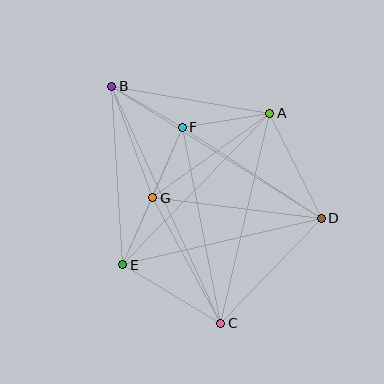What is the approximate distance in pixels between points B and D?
The distance between B and D is approximately 248 pixels.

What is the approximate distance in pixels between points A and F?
The distance between A and F is approximately 89 pixels.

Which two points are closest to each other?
Points E and G are closest to each other.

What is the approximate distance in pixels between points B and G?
The distance between B and G is approximately 119 pixels.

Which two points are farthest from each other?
Points B and C are farthest from each other.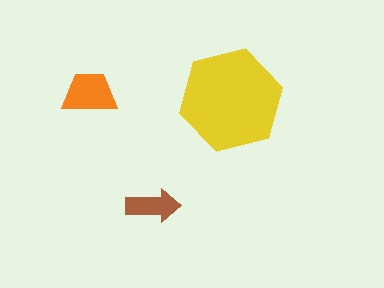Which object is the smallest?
The brown arrow.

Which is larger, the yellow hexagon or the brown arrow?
The yellow hexagon.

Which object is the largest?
The yellow hexagon.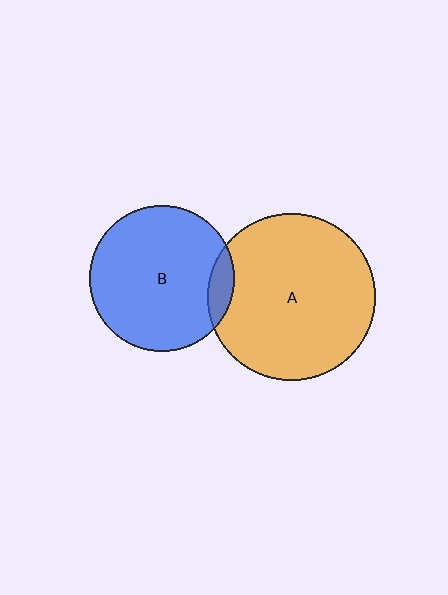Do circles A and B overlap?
Yes.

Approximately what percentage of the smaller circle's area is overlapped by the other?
Approximately 10%.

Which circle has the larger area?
Circle A (orange).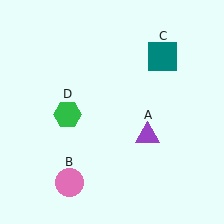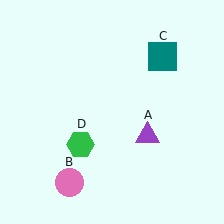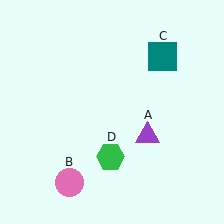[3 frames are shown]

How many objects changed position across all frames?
1 object changed position: green hexagon (object D).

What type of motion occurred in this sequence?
The green hexagon (object D) rotated counterclockwise around the center of the scene.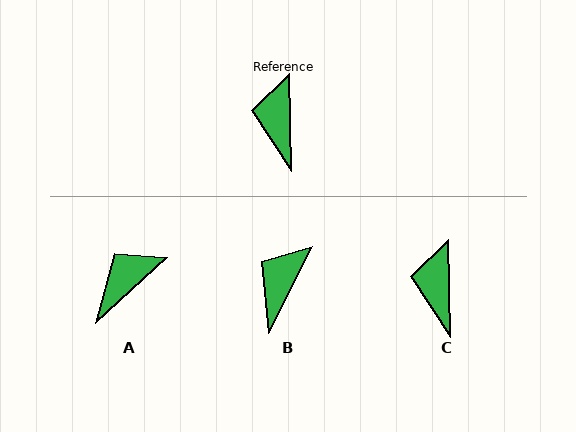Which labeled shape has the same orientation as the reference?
C.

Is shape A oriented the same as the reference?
No, it is off by about 48 degrees.